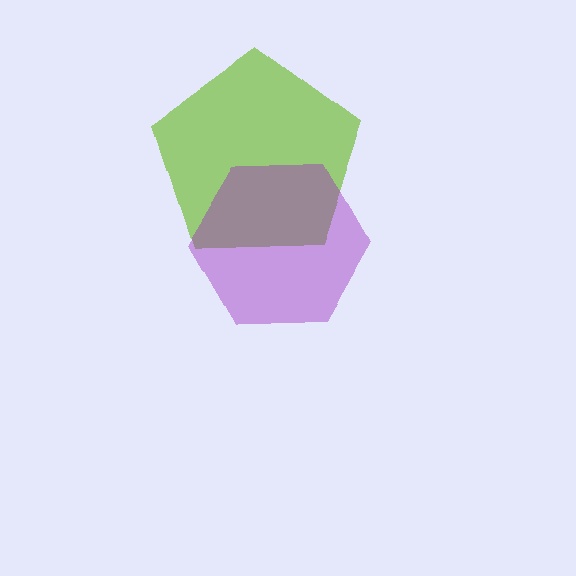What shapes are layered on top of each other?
The layered shapes are: a lime pentagon, a purple hexagon.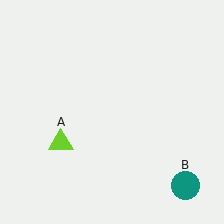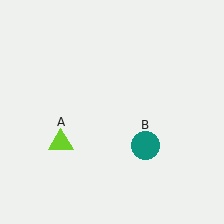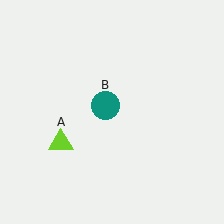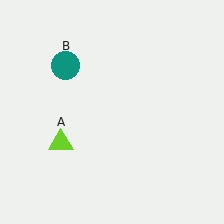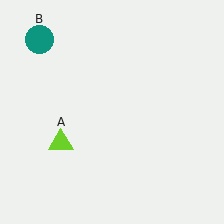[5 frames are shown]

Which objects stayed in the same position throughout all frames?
Lime triangle (object A) remained stationary.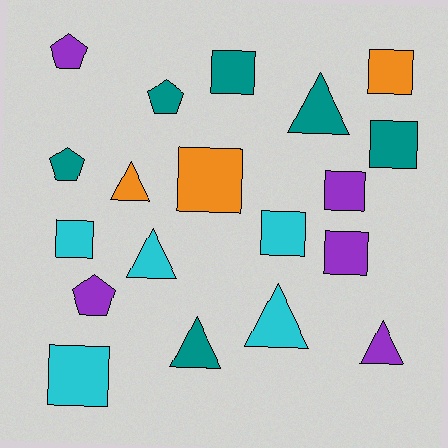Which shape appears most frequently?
Square, with 9 objects.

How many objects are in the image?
There are 19 objects.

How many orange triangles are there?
There is 1 orange triangle.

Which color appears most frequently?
Teal, with 6 objects.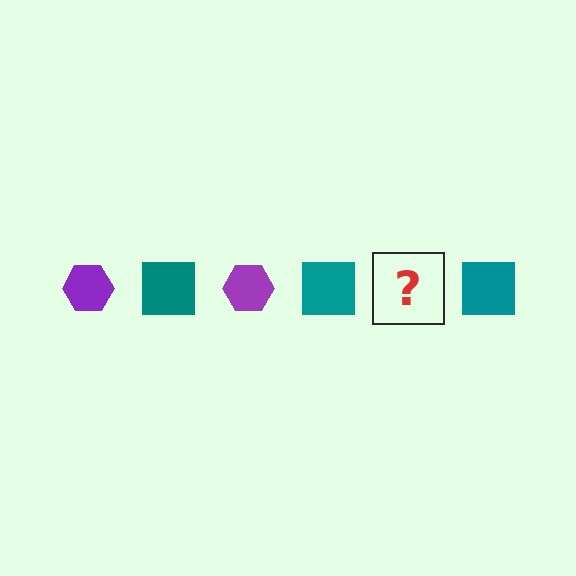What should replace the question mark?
The question mark should be replaced with a purple hexagon.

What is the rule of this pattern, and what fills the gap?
The rule is that the pattern alternates between purple hexagon and teal square. The gap should be filled with a purple hexagon.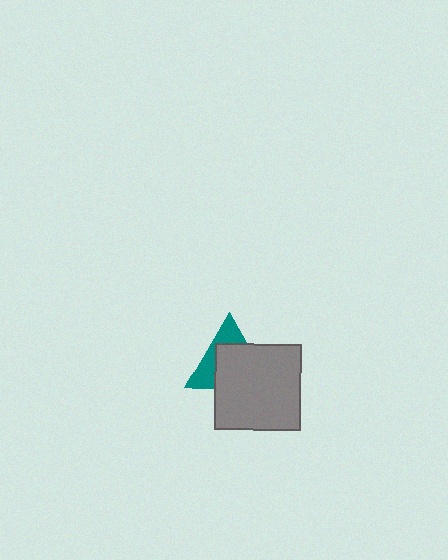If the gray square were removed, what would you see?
You would see the complete teal triangle.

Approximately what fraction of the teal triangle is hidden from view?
Roughly 61% of the teal triangle is hidden behind the gray square.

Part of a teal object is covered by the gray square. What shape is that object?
It is a triangle.